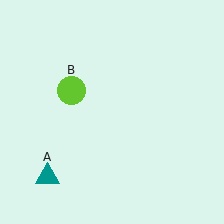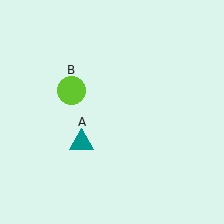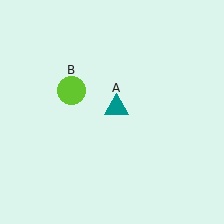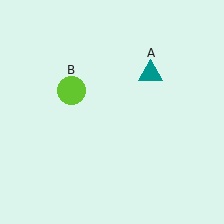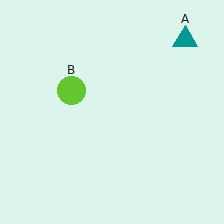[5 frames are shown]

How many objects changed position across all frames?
1 object changed position: teal triangle (object A).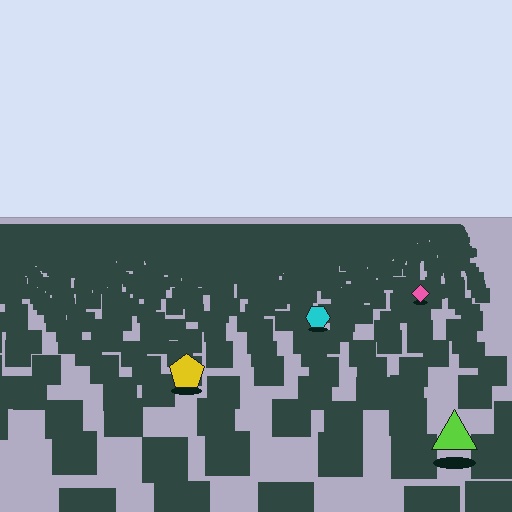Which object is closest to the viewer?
The lime triangle is closest. The texture marks near it are larger and more spread out.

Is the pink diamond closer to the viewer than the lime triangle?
No. The lime triangle is closer — you can tell from the texture gradient: the ground texture is coarser near it.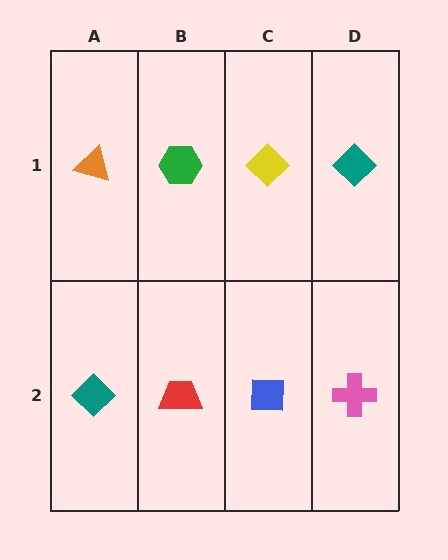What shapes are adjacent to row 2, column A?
An orange triangle (row 1, column A), a red trapezoid (row 2, column B).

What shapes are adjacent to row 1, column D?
A pink cross (row 2, column D), a yellow diamond (row 1, column C).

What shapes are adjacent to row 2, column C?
A yellow diamond (row 1, column C), a red trapezoid (row 2, column B), a pink cross (row 2, column D).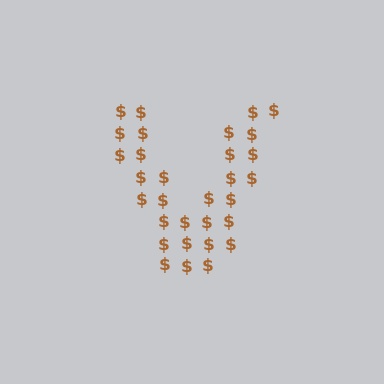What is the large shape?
The large shape is the letter V.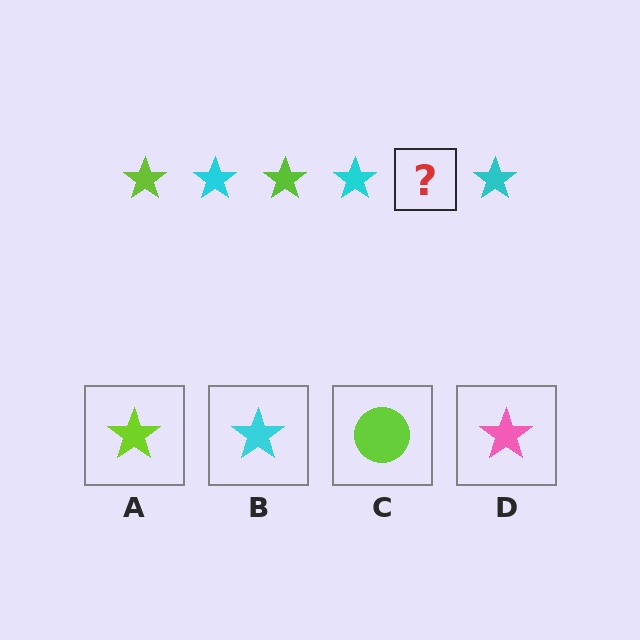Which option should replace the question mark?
Option A.